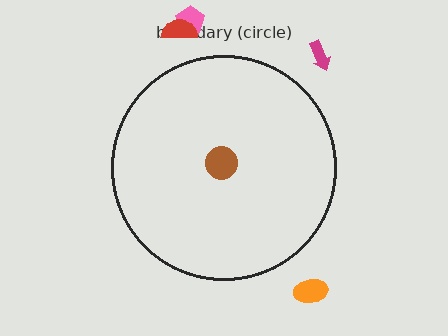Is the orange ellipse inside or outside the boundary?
Outside.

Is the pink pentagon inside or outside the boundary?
Outside.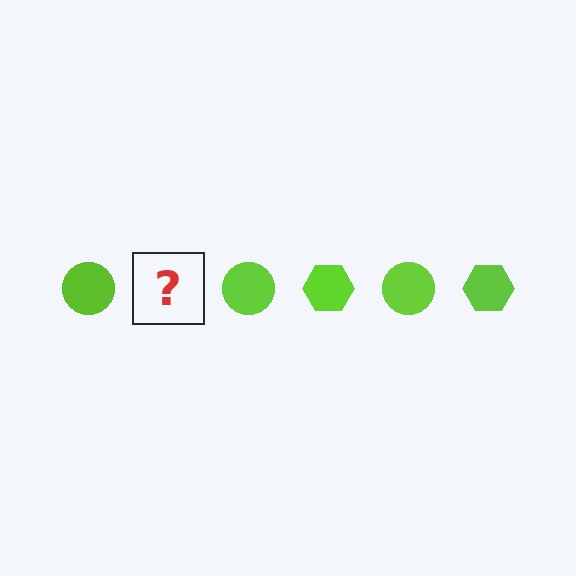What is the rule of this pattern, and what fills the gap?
The rule is that the pattern cycles through circle, hexagon shapes in lime. The gap should be filled with a lime hexagon.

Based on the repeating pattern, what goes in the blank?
The blank should be a lime hexagon.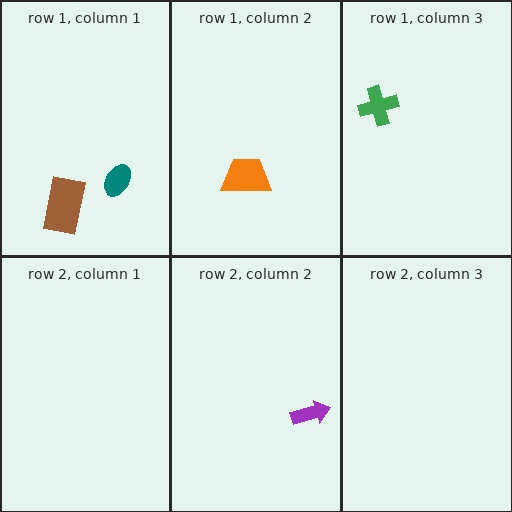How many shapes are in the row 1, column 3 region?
1.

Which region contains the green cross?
The row 1, column 3 region.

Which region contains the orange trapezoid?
The row 1, column 2 region.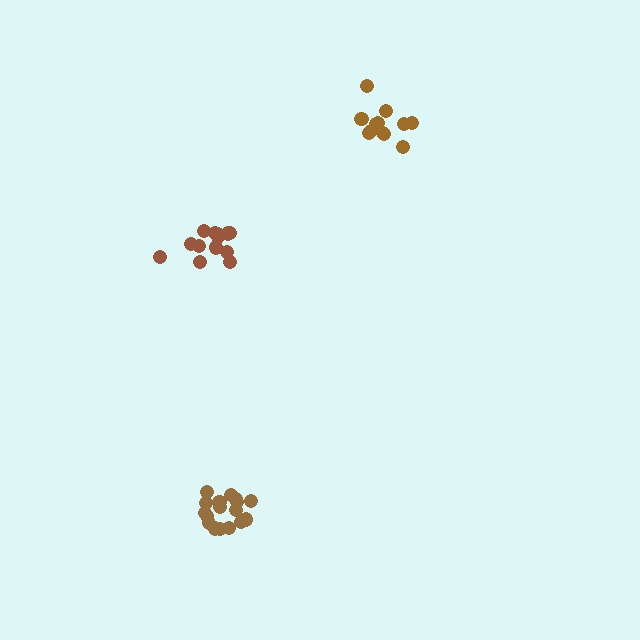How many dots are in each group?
Group 1: 12 dots, Group 2: 13 dots, Group 3: 17 dots (42 total).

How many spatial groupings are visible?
There are 3 spatial groupings.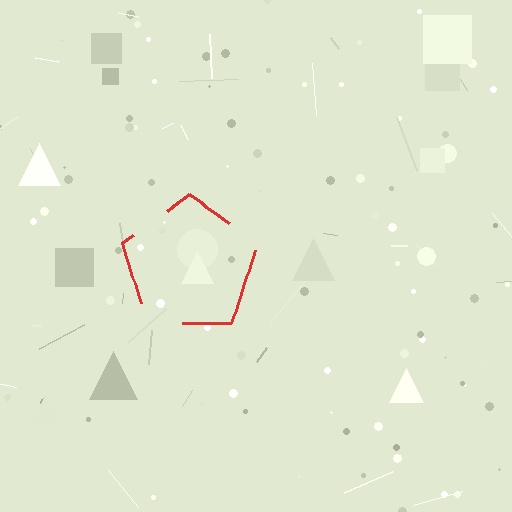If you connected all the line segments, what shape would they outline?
They would outline a pentagon.